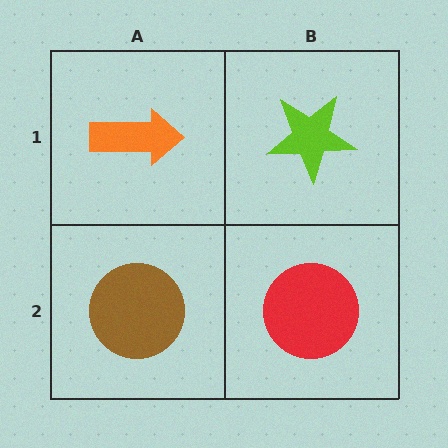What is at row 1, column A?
An orange arrow.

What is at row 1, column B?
A lime star.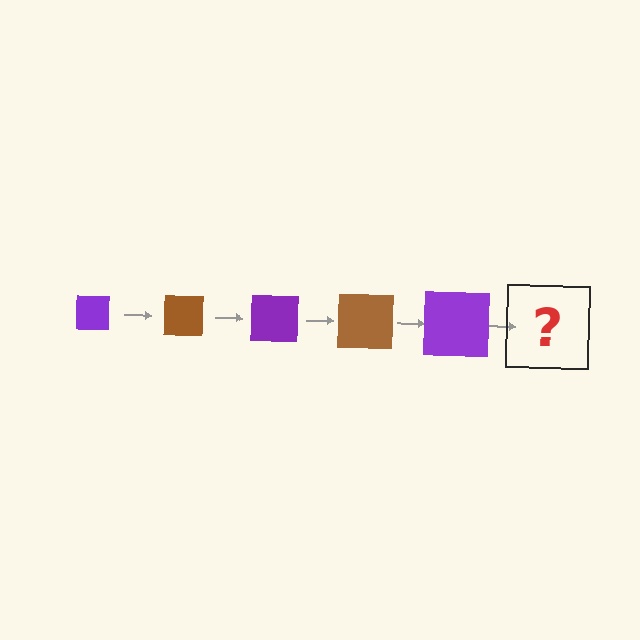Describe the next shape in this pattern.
It should be a brown square, larger than the previous one.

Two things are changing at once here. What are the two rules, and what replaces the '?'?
The two rules are that the square grows larger each step and the color cycles through purple and brown. The '?' should be a brown square, larger than the previous one.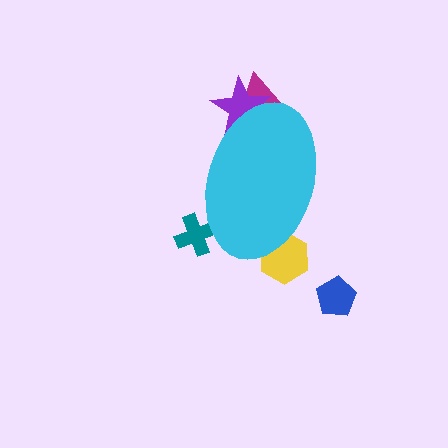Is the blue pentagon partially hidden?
No, the blue pentagon is fully visible.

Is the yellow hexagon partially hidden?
Yes, the yellow hexagon is partially hidden behind the cyan ellipse.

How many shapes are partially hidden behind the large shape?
4 shapes are partially hidden.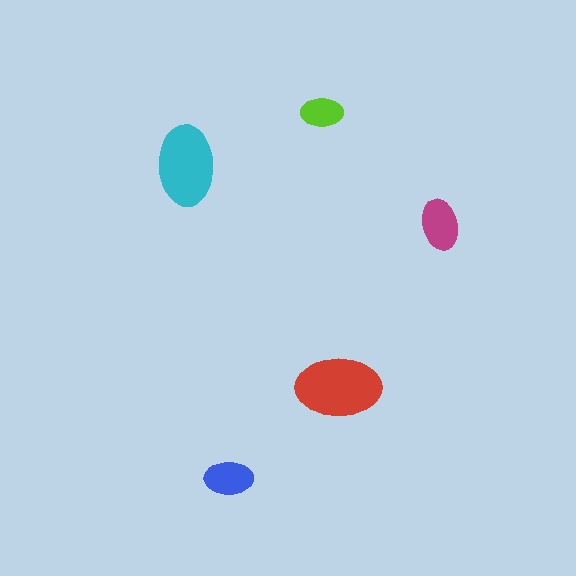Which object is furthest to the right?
The magenta ellipse is rightmost.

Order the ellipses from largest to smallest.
the red one, the cyan one, the magenta one, the blue one, the lime one.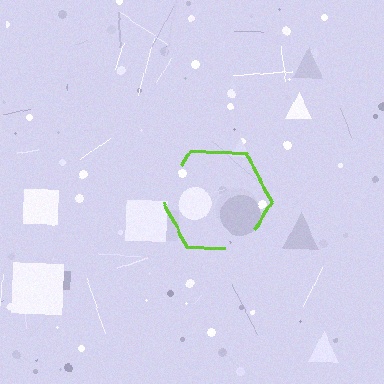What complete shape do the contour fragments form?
The contour fragments form a hexagon.